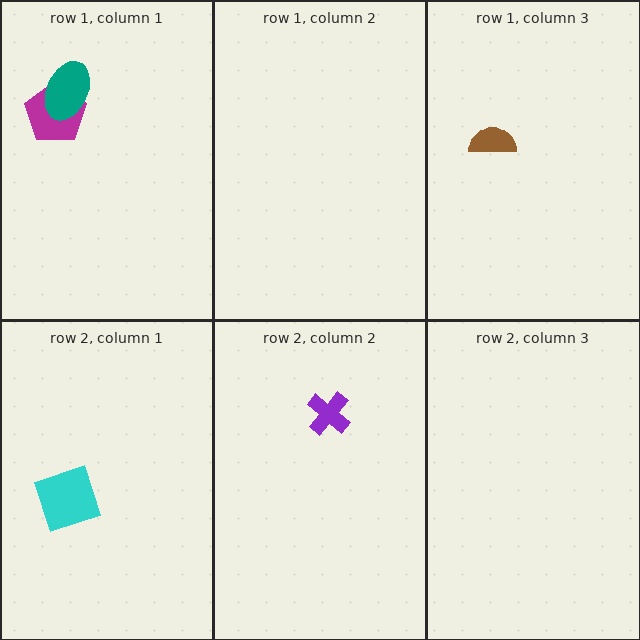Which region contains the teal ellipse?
The row 1, column 1 region.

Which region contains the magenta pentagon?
The row 1, column 1 region.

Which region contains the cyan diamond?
The row 2, column 1 region.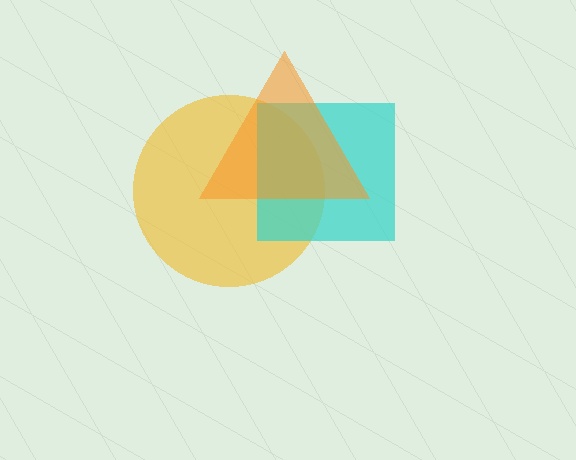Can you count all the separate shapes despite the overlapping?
Yes, there are 3 separate shapes.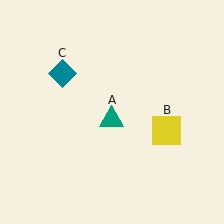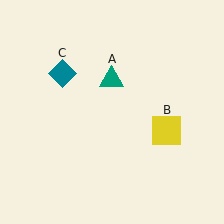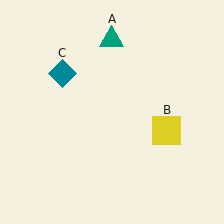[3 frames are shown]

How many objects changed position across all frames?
1 object changed position: teal triangle (object A).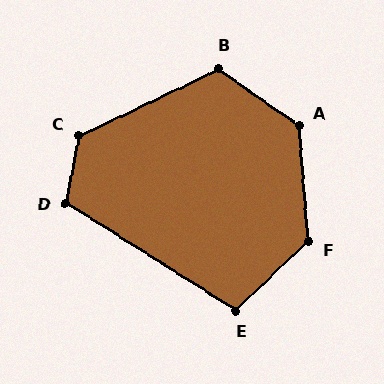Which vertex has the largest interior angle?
A, at approximately 130 degrees.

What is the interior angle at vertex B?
Approximately 119 degrees (obtuse).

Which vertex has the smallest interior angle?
E, at approximately 104 degrees.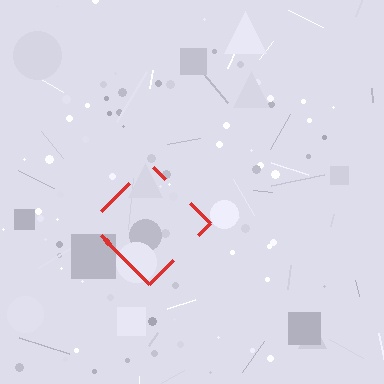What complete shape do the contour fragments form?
The contour fragments form a diamond.